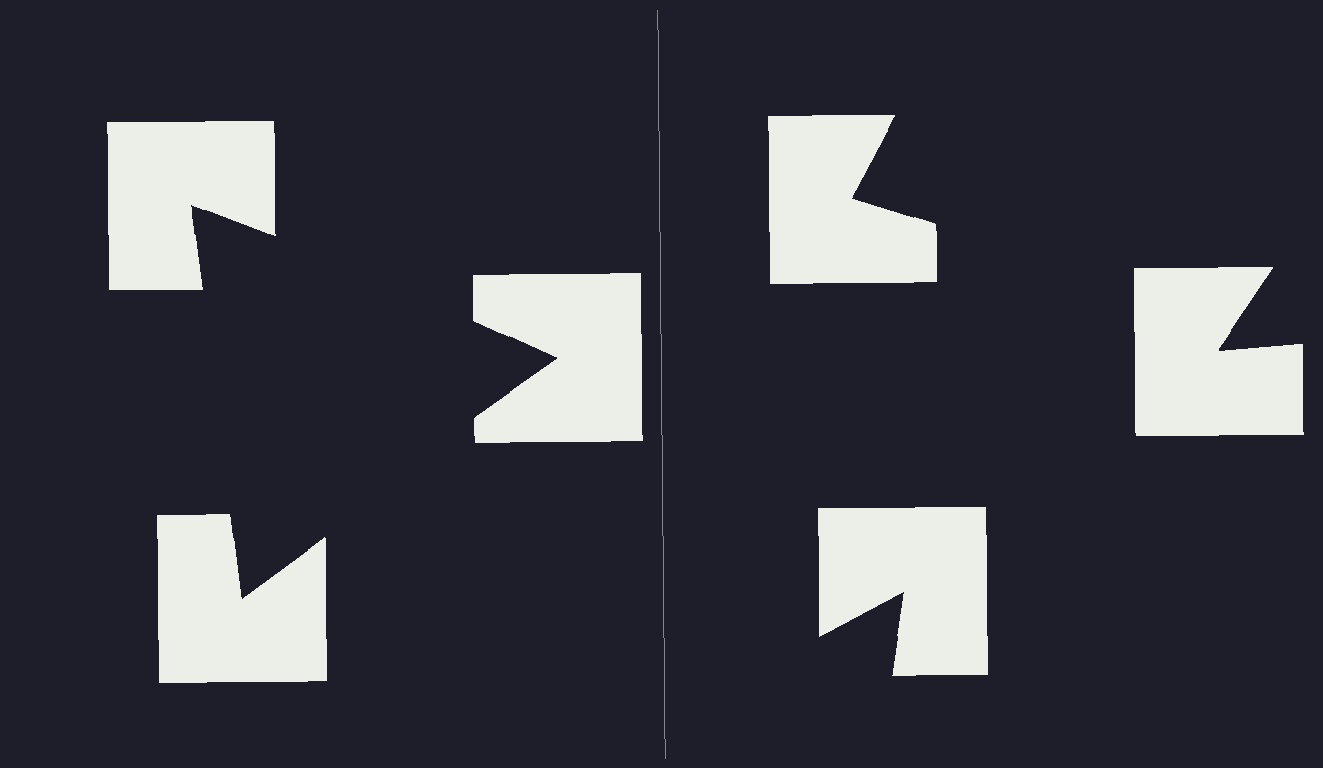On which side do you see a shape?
An illusory triangle appears on the left side. On the right side the wedge cuts are rotated, so no coherent shape forms.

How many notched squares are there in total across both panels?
6 — 3 on each side.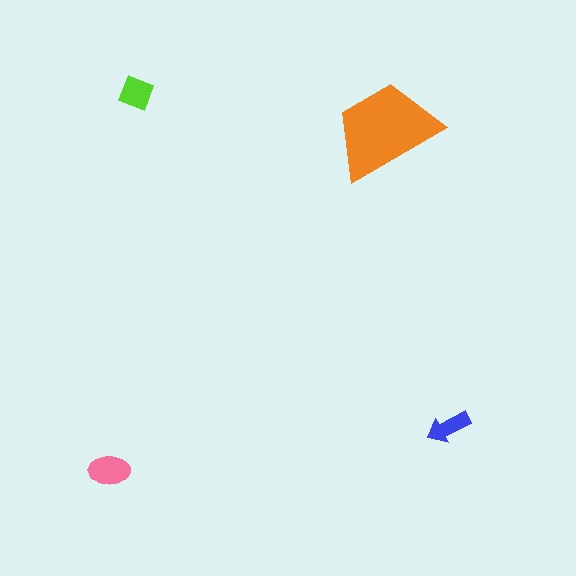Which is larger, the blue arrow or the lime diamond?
The lime diamond.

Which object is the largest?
The orange trapezoid.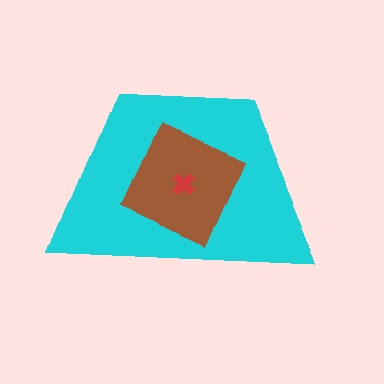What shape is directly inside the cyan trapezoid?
The brown square.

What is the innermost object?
The red cross.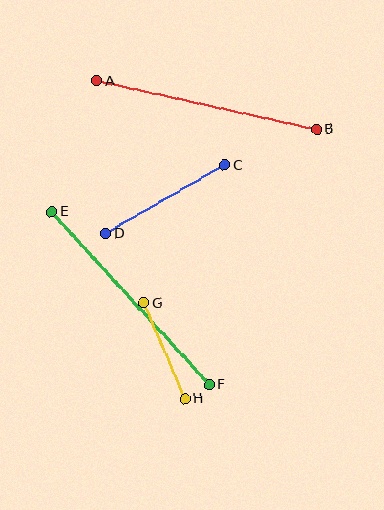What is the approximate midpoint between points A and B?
The midpoint is at approximately (207, 105) pixels.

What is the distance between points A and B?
The distance is approximately 225 pixels.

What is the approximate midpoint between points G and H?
The midpoint is at approximately (164, 351) pixels.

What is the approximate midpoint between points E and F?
The midpoint is at approximately (130, 298) pixels.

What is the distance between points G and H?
The distance is approximately 104 pixels.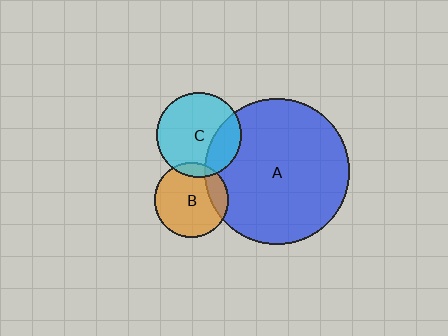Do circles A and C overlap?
Yes.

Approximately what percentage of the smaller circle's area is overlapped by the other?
Approximately 25%.